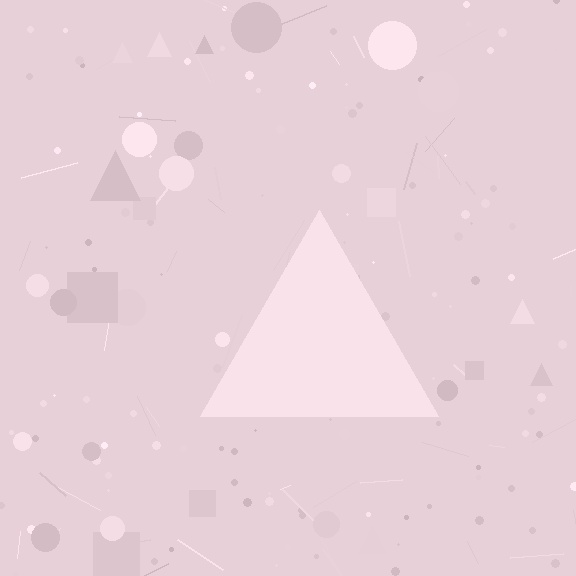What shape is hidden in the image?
A triangle is hidden in the image.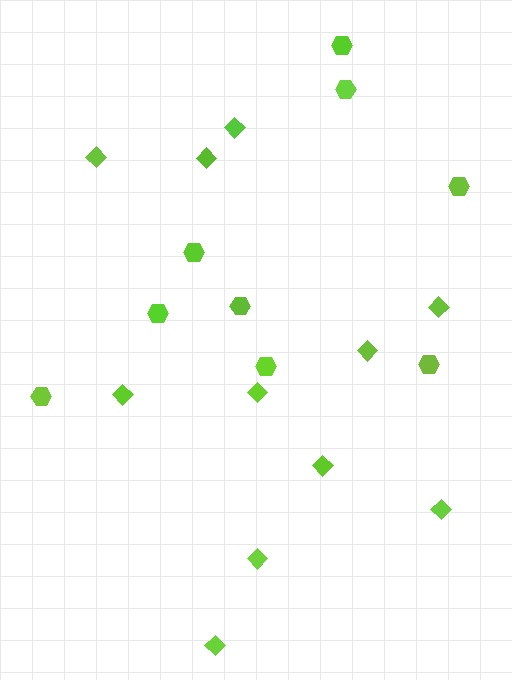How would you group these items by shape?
There are 2 groups: one group of diamonds (11) and one group of hexagons (9).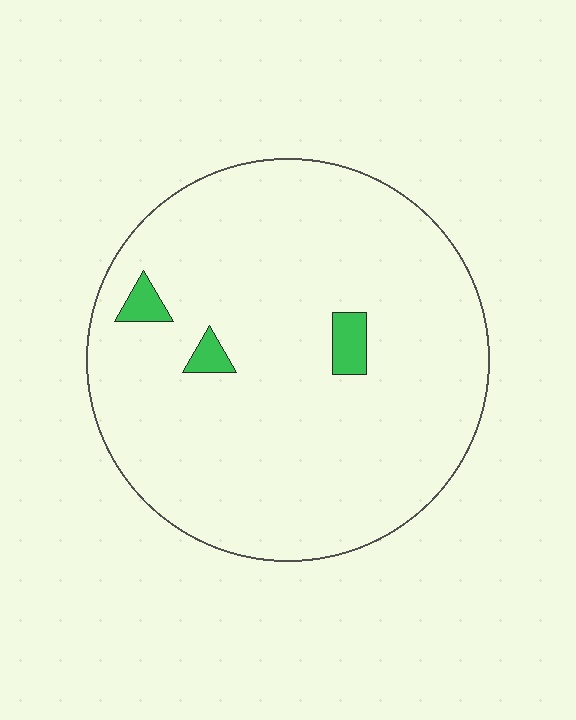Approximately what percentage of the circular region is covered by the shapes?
Approximately 5%.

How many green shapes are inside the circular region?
3.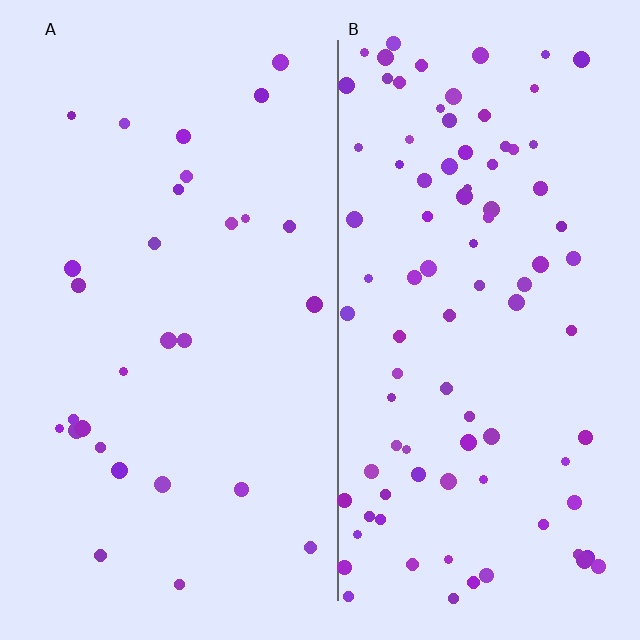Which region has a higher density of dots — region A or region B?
B (the right).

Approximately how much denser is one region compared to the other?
Approximately 3.2× — region B over region A.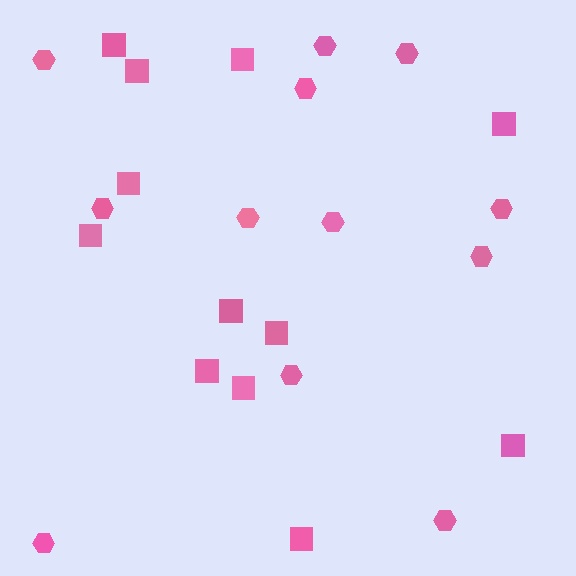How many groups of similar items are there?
There are 2 groups: one group of hexagons (12) and one group of squares (12).